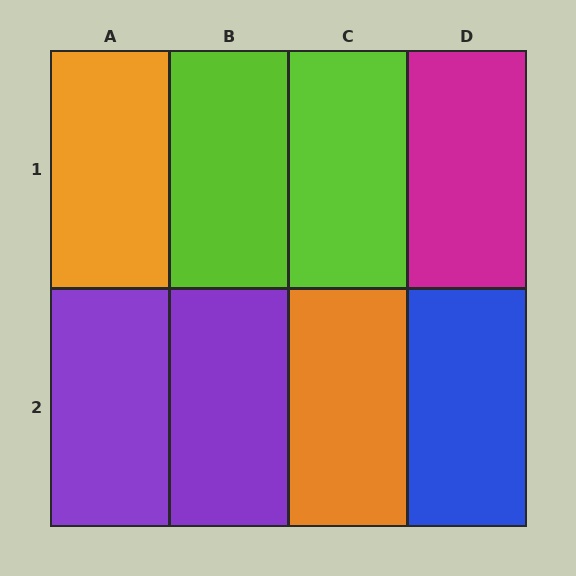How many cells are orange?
2 cells are orange.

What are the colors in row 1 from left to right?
Orange, lime, lime, magenta.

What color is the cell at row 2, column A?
Purple.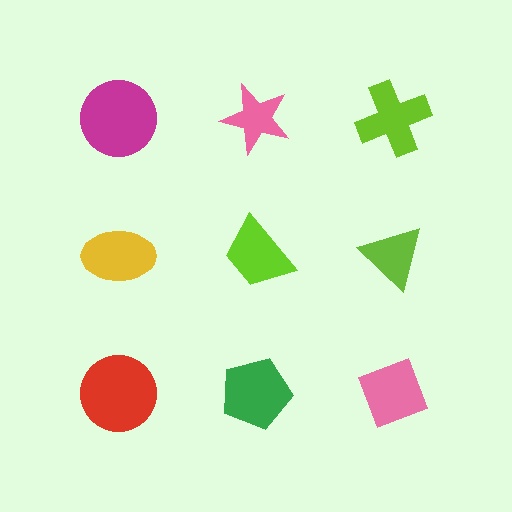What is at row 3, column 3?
A pink diamond.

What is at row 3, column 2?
A green pentagon.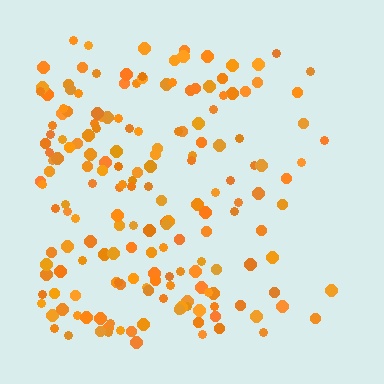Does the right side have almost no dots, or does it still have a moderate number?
Still a moderate number, just noticeably fewer than the left.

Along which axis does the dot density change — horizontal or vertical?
Horizontal.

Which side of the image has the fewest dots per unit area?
The right.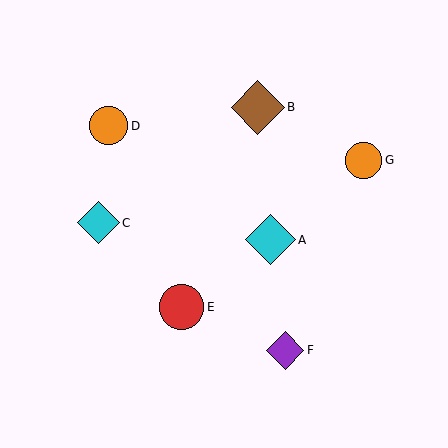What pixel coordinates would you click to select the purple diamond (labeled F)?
Click at (285, 350) to select the purple diamond F.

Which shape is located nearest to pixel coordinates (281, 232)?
The cyan diamond (labeled A) at (271, 240) is nearest to that location.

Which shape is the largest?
The brown diamond (labeled B) is the largest.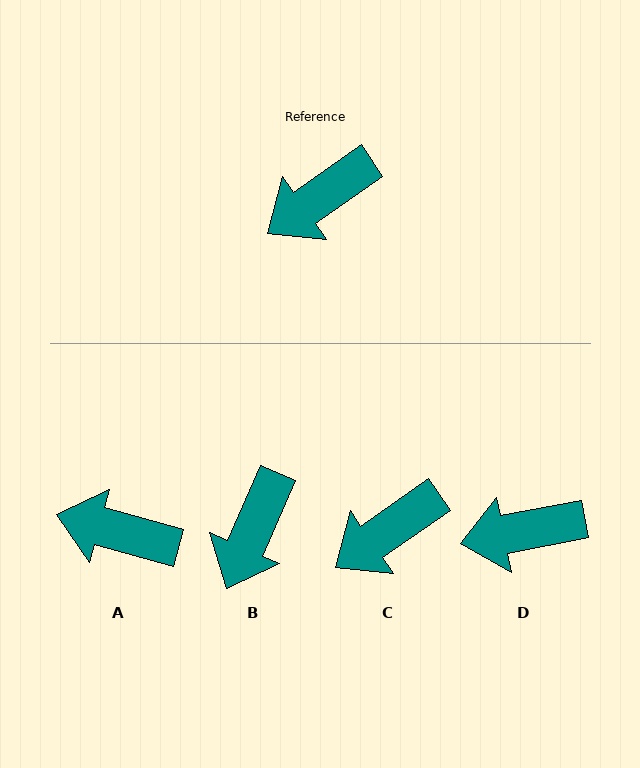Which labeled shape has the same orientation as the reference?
C.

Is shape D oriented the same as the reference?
No, it is off by about 24 degrees.